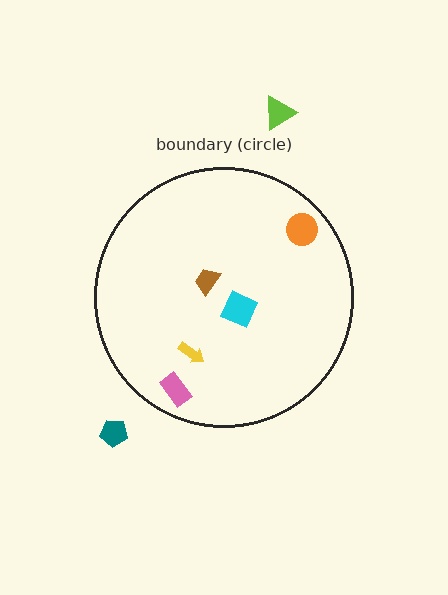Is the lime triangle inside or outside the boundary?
Outside.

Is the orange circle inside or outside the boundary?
Inside.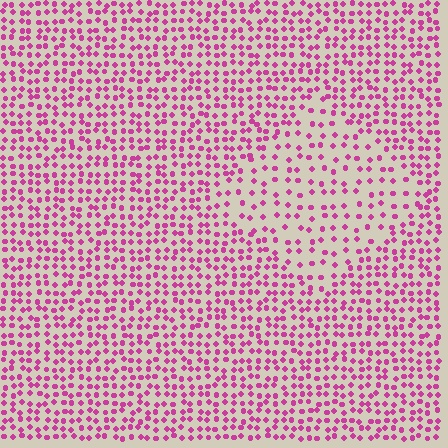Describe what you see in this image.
The image contains small magenta elements arranged at two different densities. A diamond-shaped region is visible where the elements are less densely packed than the surrounding area.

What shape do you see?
I see a diamond.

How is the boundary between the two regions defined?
The boundary is defined by a change in element density (approximately 1.9x ratio). All elements are the same color, size, and shape.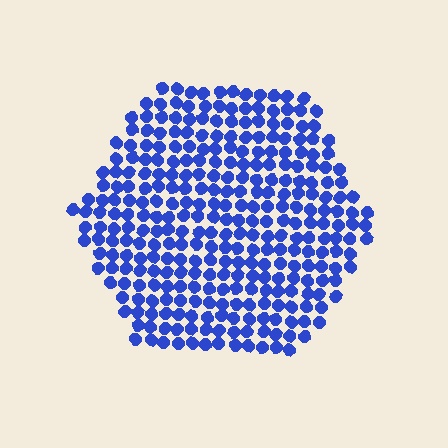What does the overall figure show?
The overall figure shows a hexagon.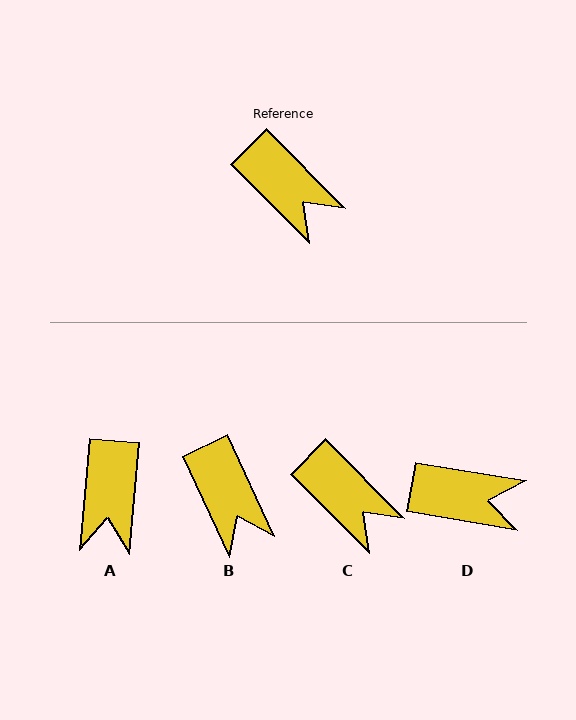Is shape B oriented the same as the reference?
No, it is off by about 20 degrees.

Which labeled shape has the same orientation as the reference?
C.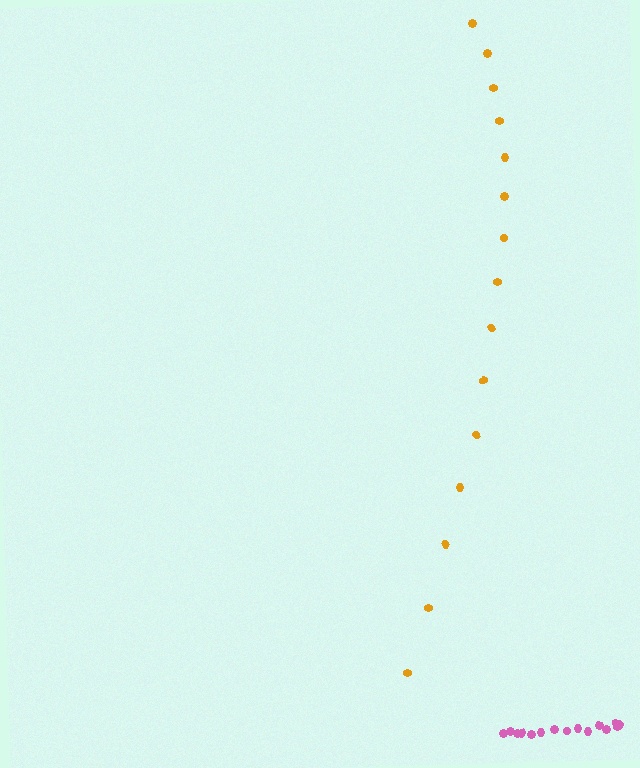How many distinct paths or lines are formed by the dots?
There are 2 distinct paths.